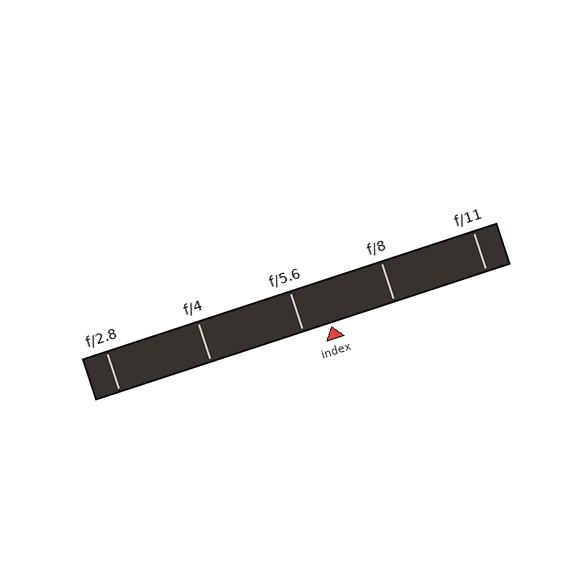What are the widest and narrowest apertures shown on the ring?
The widest aperture shown is f/2.8 and the narrowest is f/11.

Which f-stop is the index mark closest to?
The index mark is closest to f/5.6.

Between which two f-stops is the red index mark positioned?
The index mark is between f/5.6 and f/8.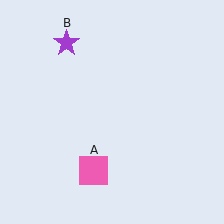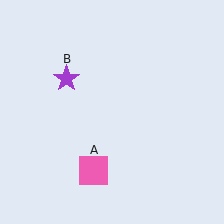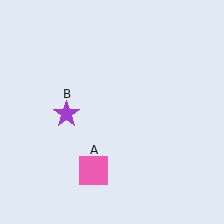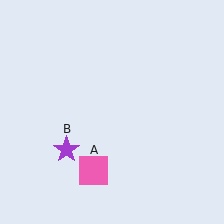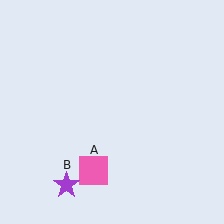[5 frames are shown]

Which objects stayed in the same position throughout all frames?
Pink square (object A) remained stationary.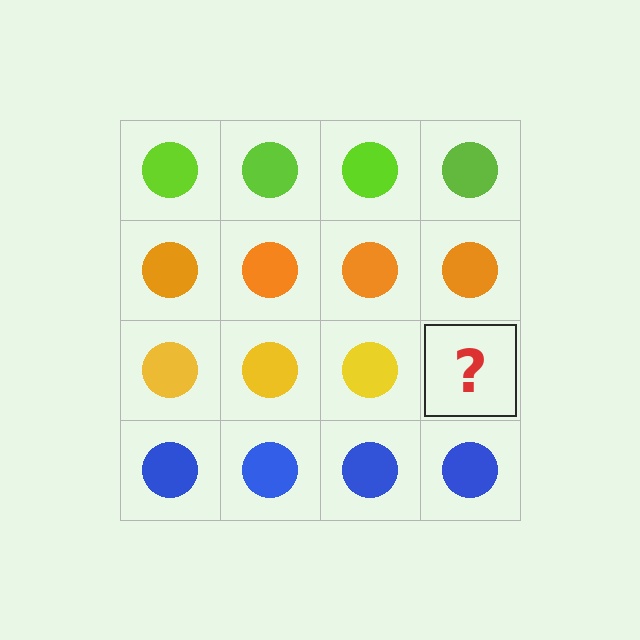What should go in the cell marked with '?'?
The missing cell should contain a yellow circle.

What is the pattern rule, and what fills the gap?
The rule is that each row has a consistent color. The gap should be filled with a yellow circle.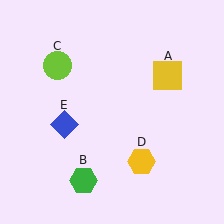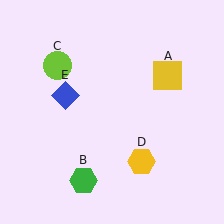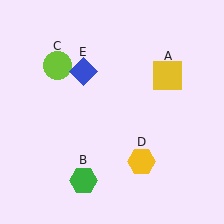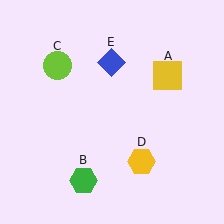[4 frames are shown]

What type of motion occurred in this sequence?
The blue diamond (object E) rotated clockwise around the center of the scene.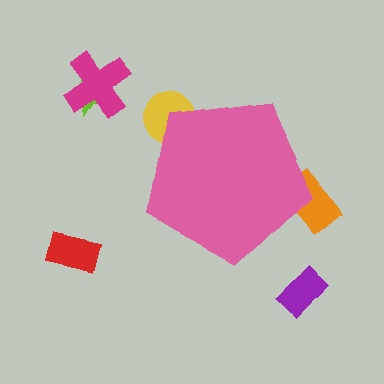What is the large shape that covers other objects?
A pink pentagon.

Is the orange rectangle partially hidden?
Yes, the orange rectangle is partially hidden behind the pink pentagon.